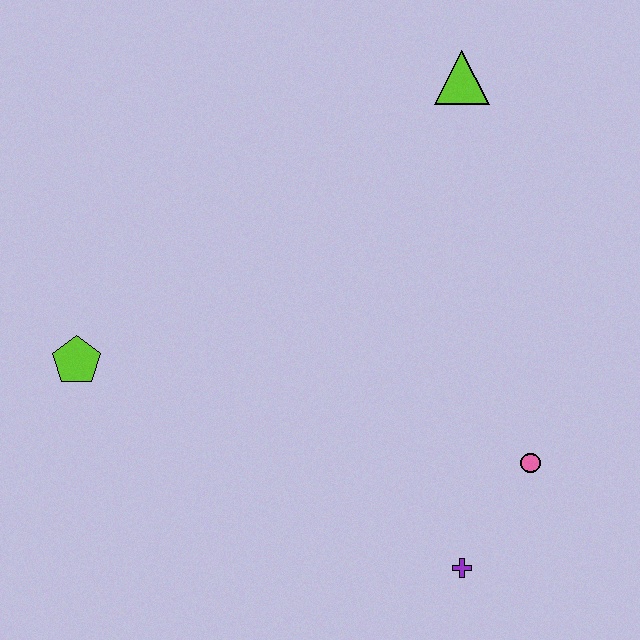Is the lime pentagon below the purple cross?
No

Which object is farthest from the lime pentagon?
The lime triangle is farthest from the lime pentagon.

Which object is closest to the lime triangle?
The pink circle is closest to the lime triangle.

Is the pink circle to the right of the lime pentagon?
Yes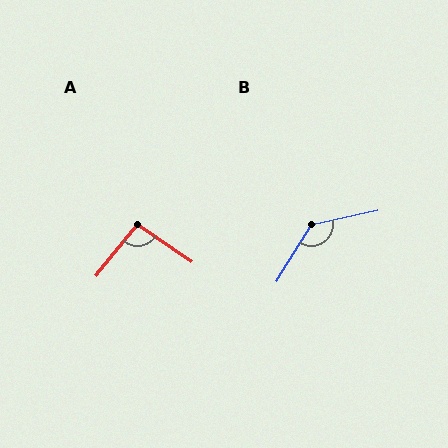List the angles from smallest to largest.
A (94°), B (134°).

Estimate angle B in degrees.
Approximately 134 degrees.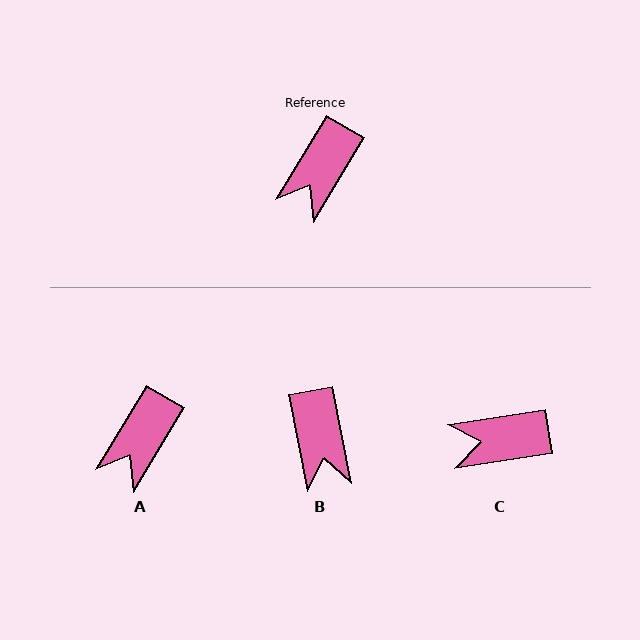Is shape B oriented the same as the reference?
No, it is off by about 42 degrees.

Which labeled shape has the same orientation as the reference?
A.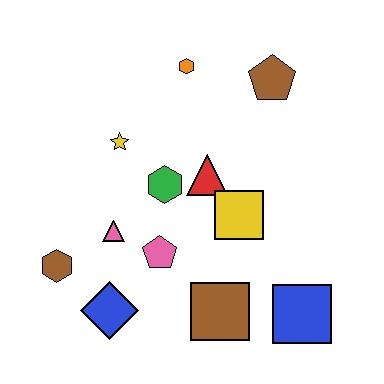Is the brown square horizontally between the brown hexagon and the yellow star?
No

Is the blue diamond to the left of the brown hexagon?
No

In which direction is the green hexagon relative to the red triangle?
The green hexagon is to the left of the red triangle.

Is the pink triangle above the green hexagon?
No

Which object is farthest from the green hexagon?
The blue square is farthest from the green hexagon.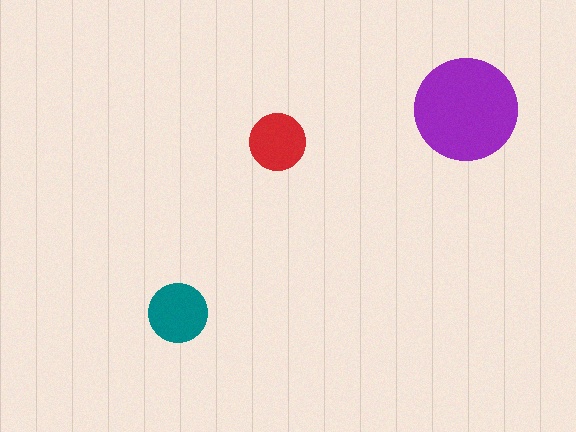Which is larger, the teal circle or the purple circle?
The purple one.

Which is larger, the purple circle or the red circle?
The purple one.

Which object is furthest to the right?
The purple circle is rightmost.